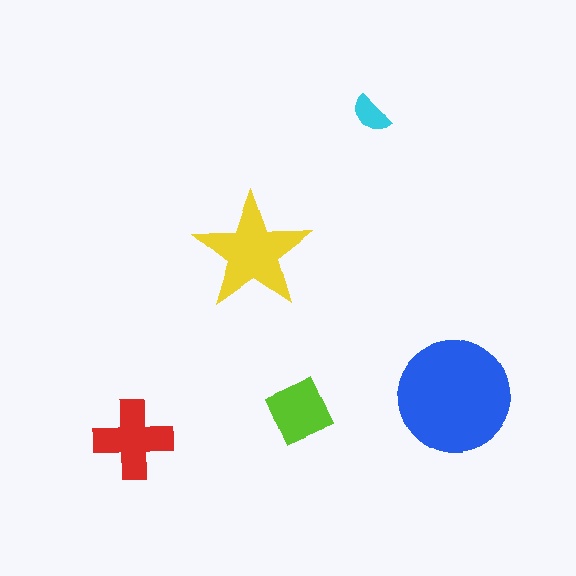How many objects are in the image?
There are 5 objects in the image.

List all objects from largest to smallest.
The blue circle, the yellow star, the red cross, the lime diamond, the cyan semicircle.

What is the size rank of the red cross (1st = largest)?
3rd.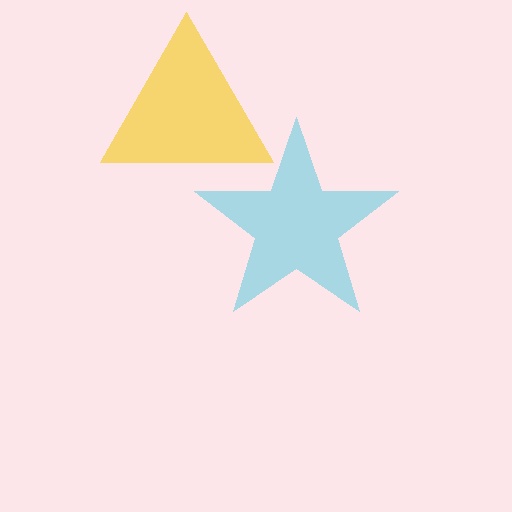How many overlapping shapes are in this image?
There are 2 overlapping shapes in the image.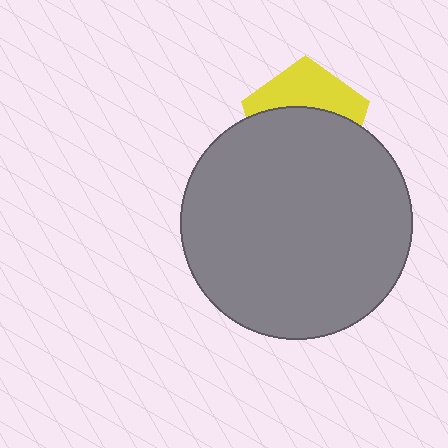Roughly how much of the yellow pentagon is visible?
A small part of it is visible (roughly 39%).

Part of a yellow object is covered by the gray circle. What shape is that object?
It is a pentagon.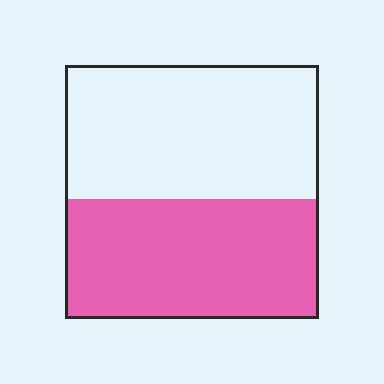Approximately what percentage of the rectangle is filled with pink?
Approximately 45%.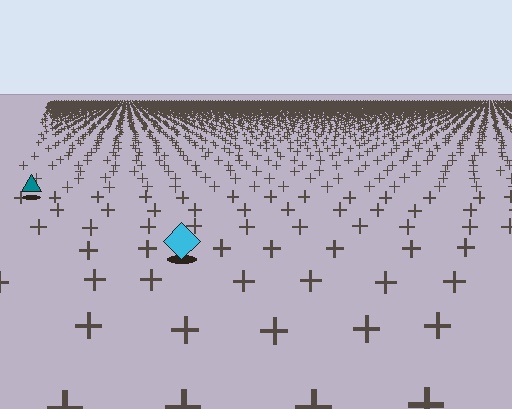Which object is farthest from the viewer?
The teal triangle is farthest from the viewer. It appears smaller and the ground texture around it is denser.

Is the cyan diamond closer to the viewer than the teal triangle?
Yes. The cyan diamond is closer — you can tell from the texture gradient: the ground texture is coarser near it.